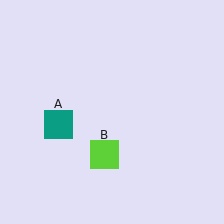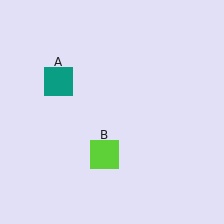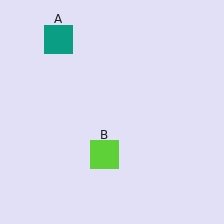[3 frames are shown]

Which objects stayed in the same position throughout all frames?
Lime square (object B) remained stationary.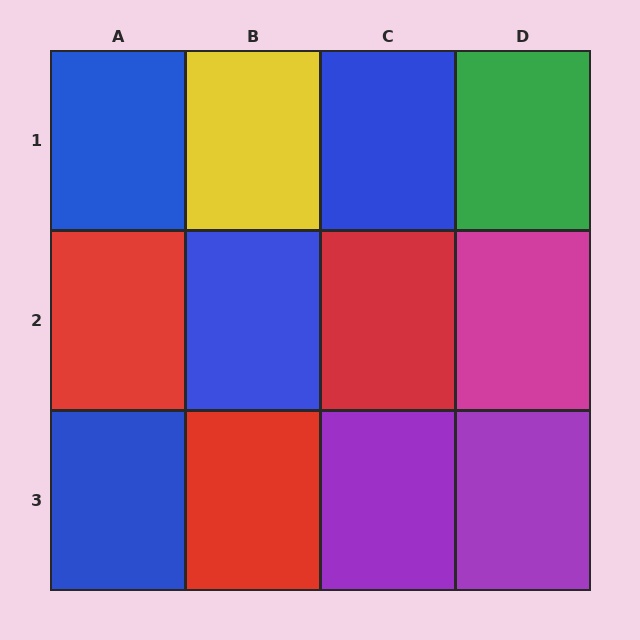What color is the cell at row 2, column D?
Magenta.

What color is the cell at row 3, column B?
Red.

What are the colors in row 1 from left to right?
Blue, yellow, blue, green.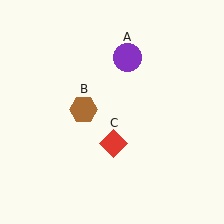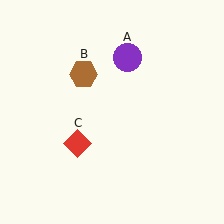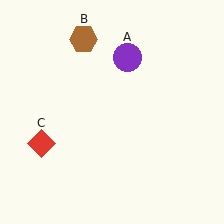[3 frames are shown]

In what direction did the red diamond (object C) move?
The red diamond (object C) moved left.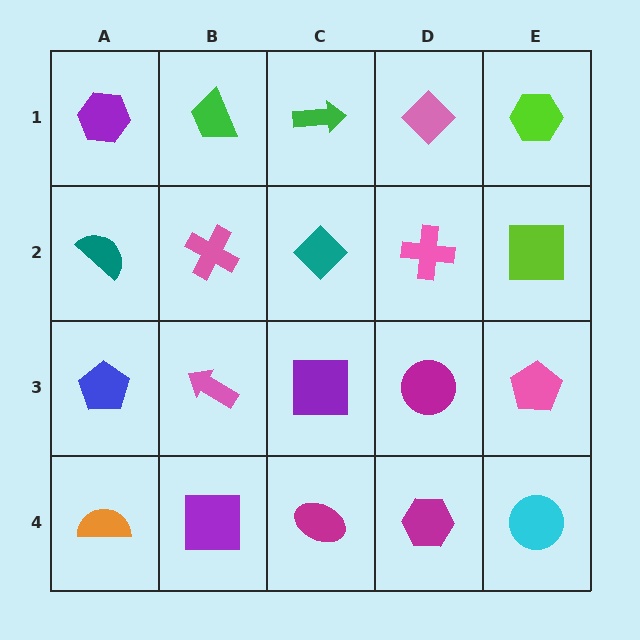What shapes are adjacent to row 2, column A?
A purple hexagon (row 1, column A), a blue pentagon (row 3, column A), a pink cross (row 2, column B).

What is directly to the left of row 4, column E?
A magenta hexagon.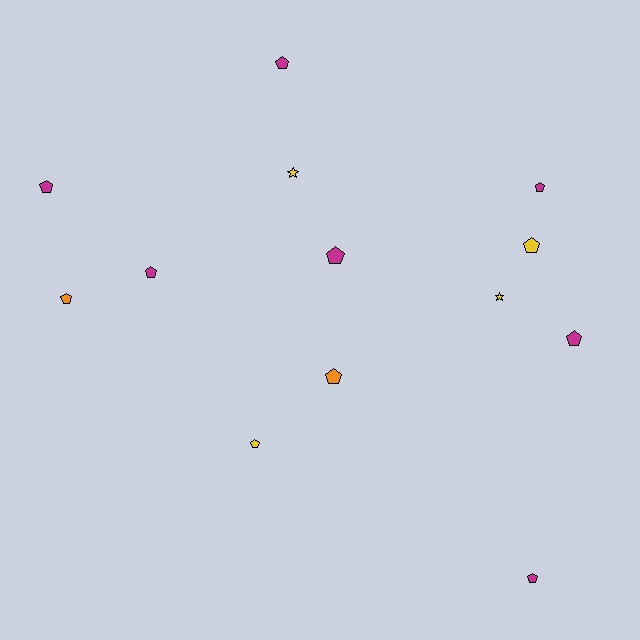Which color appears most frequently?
Magenta, with 7 objects.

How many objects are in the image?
There are 13 objects.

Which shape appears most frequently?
Pentagon, with 11 objects.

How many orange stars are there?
There are no orange stars.